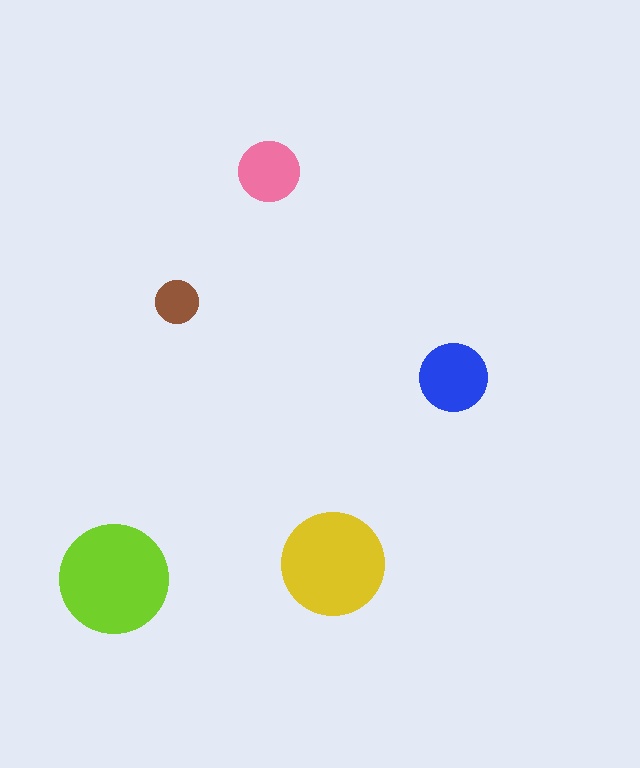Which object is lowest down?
The lime circle is bottommost.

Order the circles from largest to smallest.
the lime one, the yellow one, the blue one, the pink one, the brown one.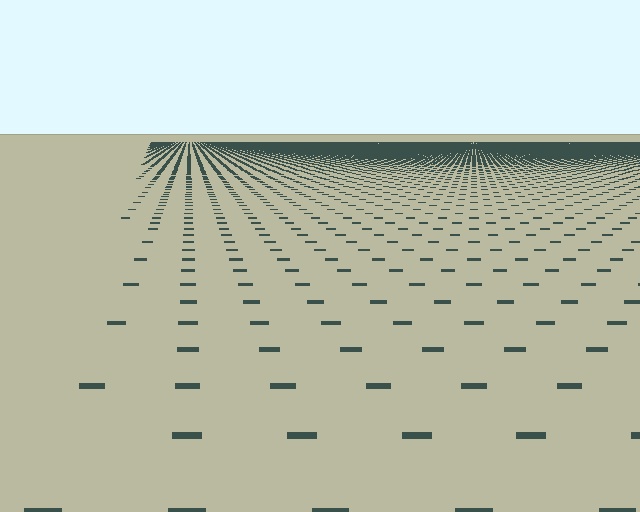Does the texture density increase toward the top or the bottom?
Density increases toward the top.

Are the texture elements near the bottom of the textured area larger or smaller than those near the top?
Larger. Near the bottom, elements are closer to the viewer and appear at a bigger on-screen size.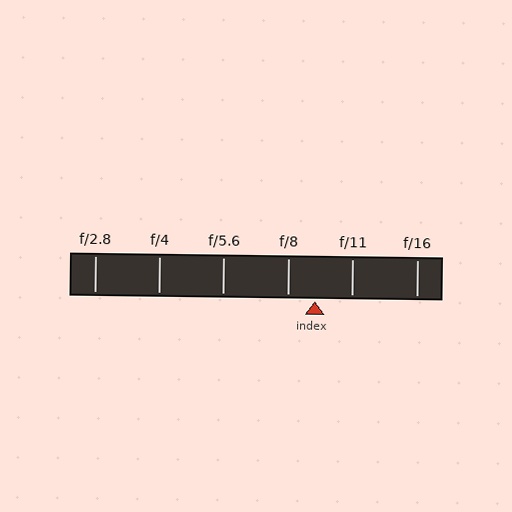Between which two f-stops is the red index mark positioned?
The index mark is between f/8 and f/11.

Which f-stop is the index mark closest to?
The index mark is closest to f/8.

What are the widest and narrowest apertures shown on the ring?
The widest aperture shown is f/2.8 and the narrowest is f/16.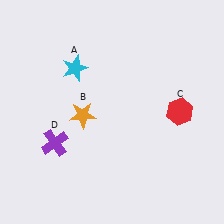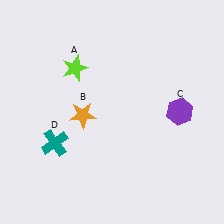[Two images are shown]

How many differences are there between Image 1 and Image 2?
There are 3 differences between the two images.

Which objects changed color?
A changed from cyan to lime. C changed from red to purple. D changed from purple to teal.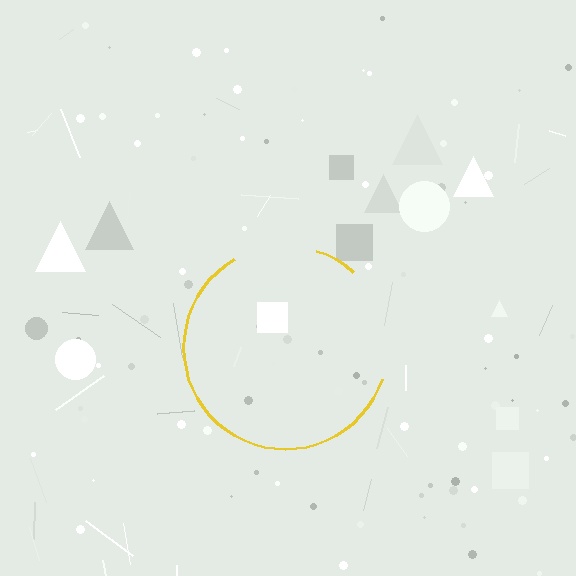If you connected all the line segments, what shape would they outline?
They would outline a circle.